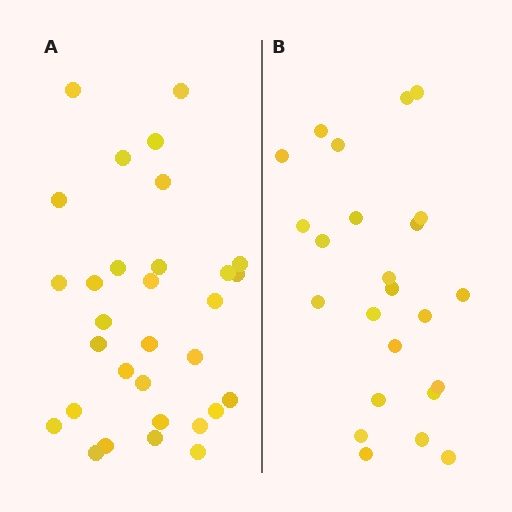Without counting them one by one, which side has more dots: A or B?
Region A (the left region) has more dots.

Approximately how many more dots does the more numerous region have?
Region A has roughly 8 or so more dots than region B.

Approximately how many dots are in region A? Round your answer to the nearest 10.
About 30 dots. (The exact count is 31, which rounds to 30.)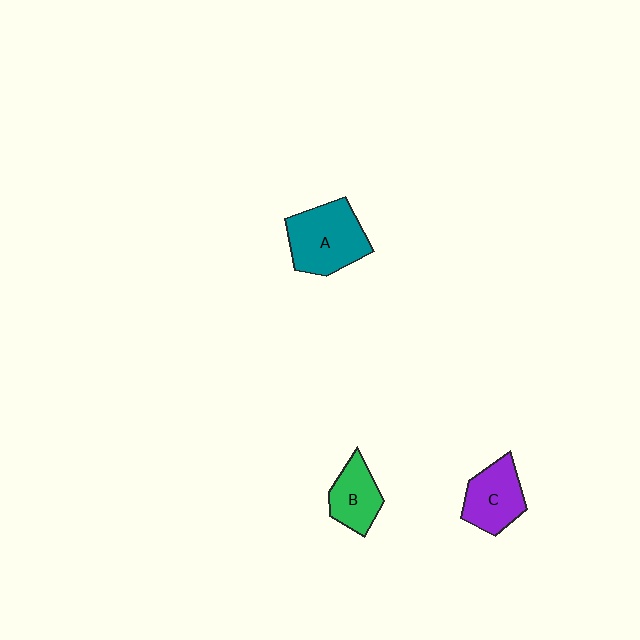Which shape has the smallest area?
Shape B (green).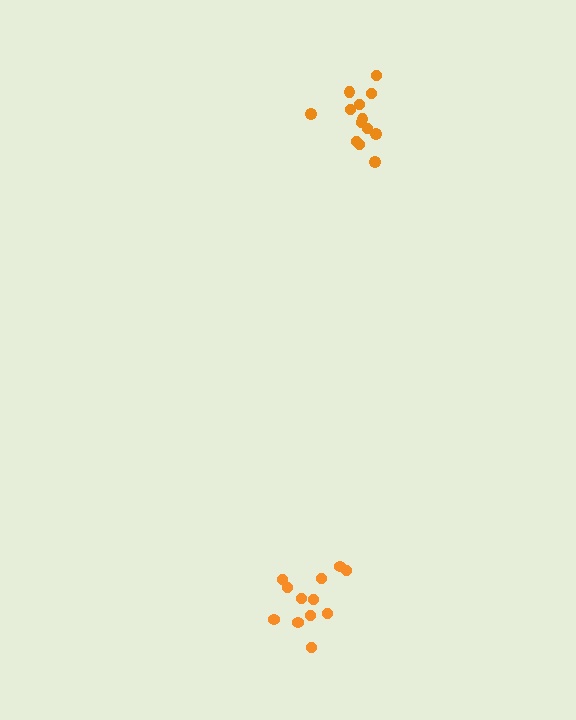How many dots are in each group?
Group 1: 13 dots, Group 2: 12 dots (25 total).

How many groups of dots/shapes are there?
There are 2 groups.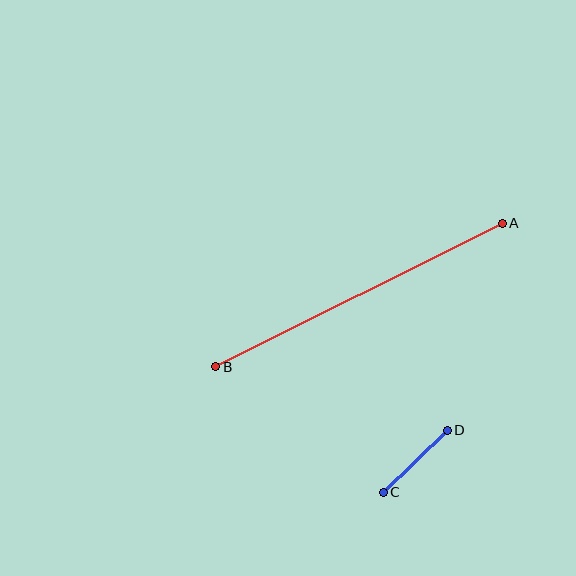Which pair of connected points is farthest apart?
Points A and B are farthest apart.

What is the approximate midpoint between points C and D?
The midpoint is at approximately (415, 461) pixels.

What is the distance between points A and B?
The distance is approximately 321 pixels.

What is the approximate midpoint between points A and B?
The midpoint is at approximately (359, 295) pixels.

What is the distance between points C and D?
The distance is approximately 89 pixels.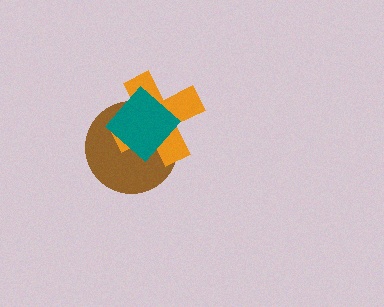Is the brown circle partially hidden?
Yes, it is partially covered by another shape.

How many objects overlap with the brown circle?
2 objects overlap with the brown circle.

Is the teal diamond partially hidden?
No, no other shape covers it.